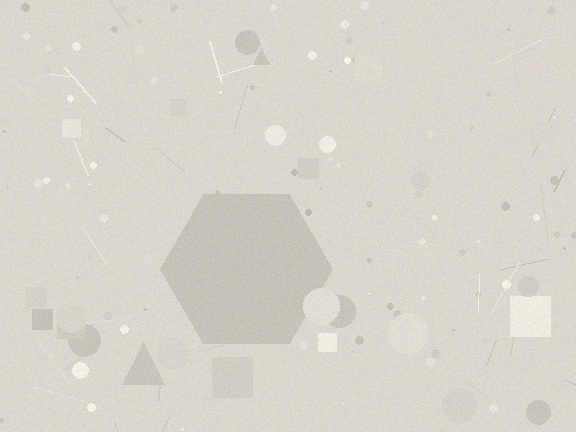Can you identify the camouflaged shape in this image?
The camouflaged shape is a hexagon.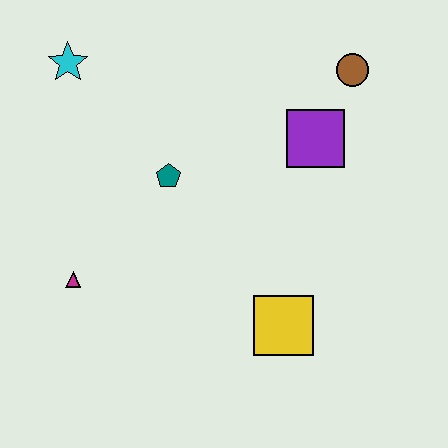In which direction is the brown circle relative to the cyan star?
The brown circle is to the right of the cyan star.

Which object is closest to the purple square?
The brown circle is closest to the purple square.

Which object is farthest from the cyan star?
The yellow square is farthest from the cyan star.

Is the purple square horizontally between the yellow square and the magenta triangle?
No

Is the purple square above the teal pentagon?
Yes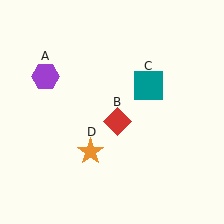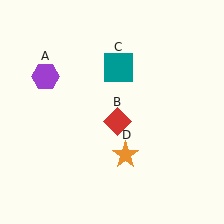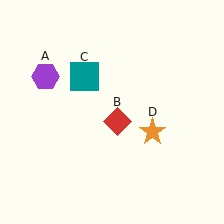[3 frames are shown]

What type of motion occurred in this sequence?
The teal square (object C), orange star (object D) rotated counterclockwise around the center of the scene.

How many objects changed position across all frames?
2 objects changed position: teal square (object C), orange star (object D).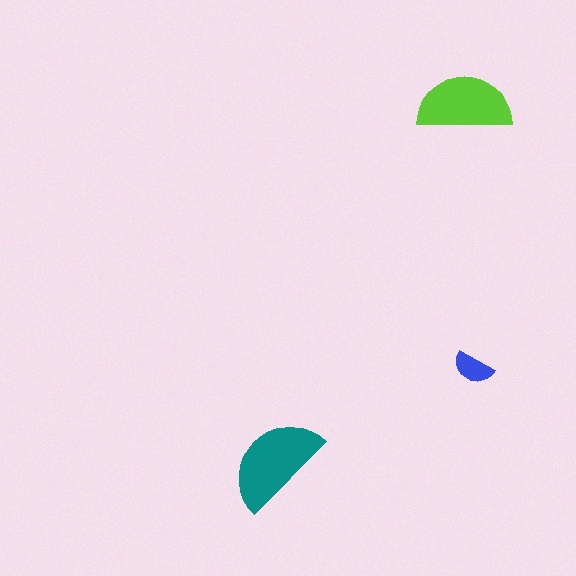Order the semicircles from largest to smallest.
the teal one, the lime one, the blue one.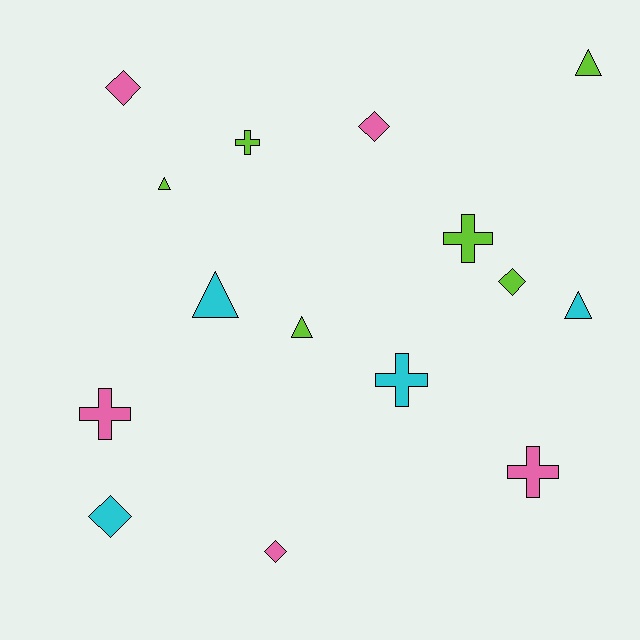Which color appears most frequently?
Lime, with 6 objects.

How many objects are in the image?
There are 15 objects.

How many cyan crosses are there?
There is 1 cyan cross.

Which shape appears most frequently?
Diamond, with 5 objects.